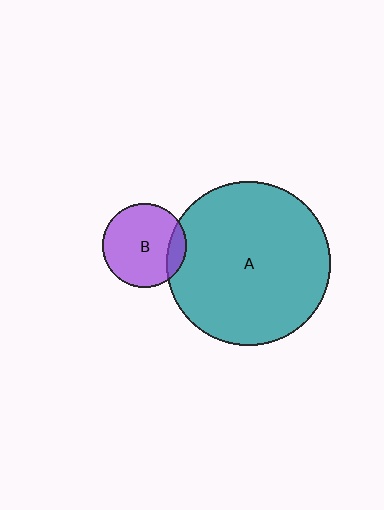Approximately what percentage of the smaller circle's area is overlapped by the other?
Approximately 15%.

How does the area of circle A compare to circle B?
Approximately 3.8 times.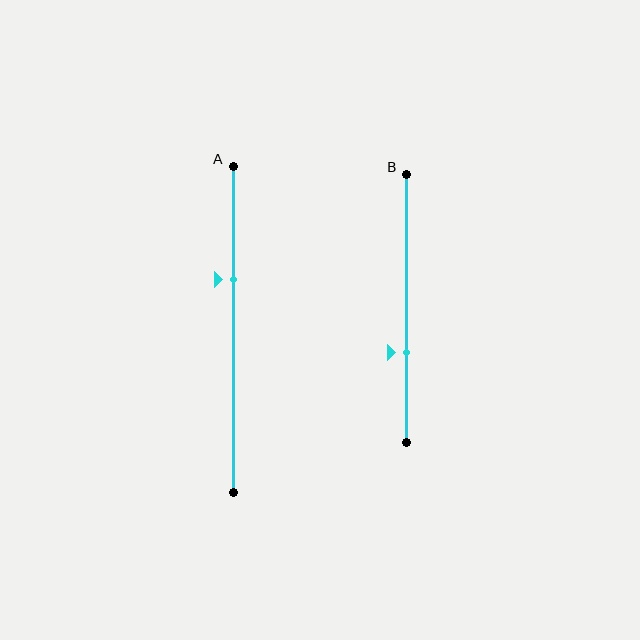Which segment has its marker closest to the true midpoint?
Segment A has its marker closest to the true midpoint.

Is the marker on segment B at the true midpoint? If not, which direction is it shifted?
No, the marker on segment B is shifted downward by about 16% of the segment length.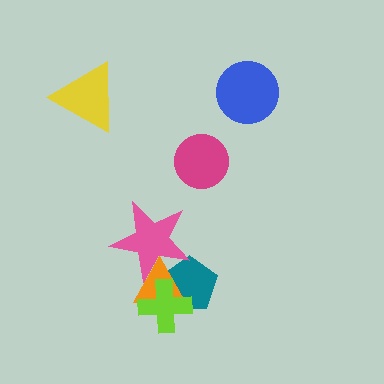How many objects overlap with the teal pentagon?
3 objects overlap with the teal pentagon.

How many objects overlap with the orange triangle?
3 objects overlap with the orange triangle.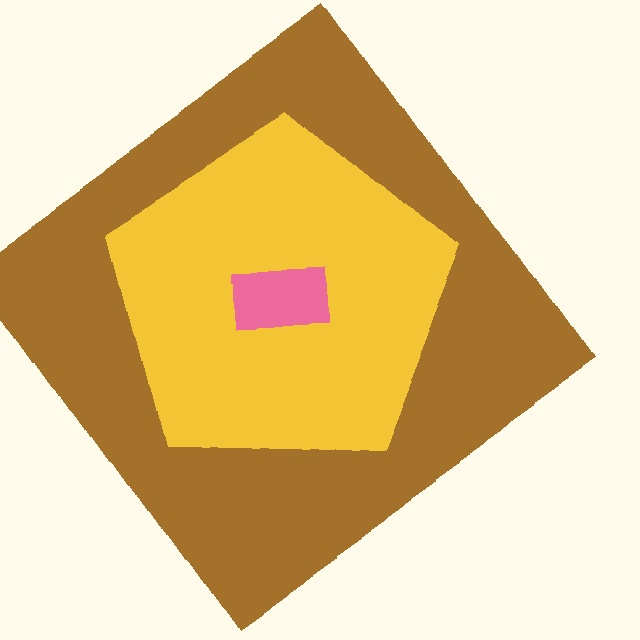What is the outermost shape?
The brown diamond.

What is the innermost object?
The pink rectangle.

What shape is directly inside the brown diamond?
The yellow pentagon.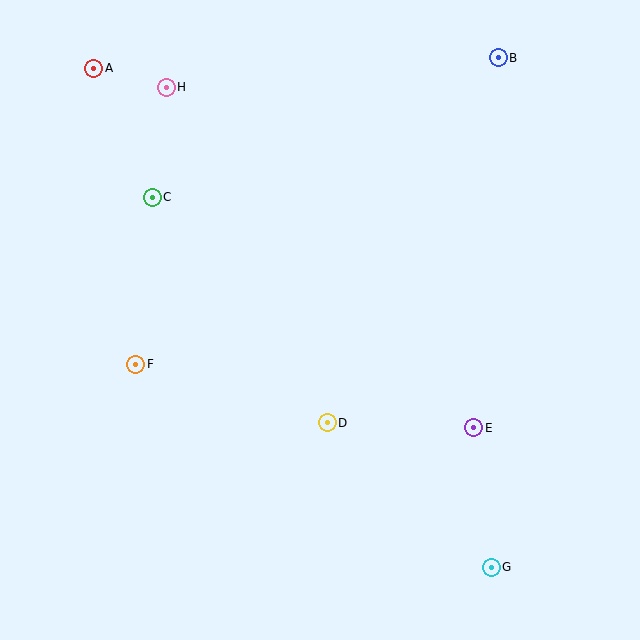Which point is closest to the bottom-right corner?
Point G is closest to the bottom-right corner.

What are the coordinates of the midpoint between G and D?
The midpoint between G and D is at (409, 495).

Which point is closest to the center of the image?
Point D at (327, 423) is closest to the center.